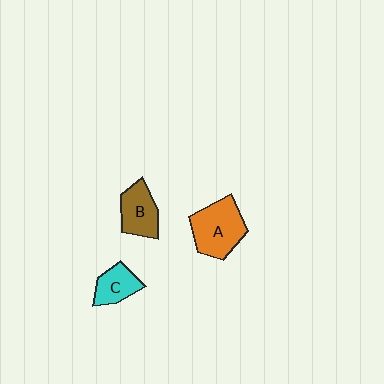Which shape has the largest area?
Shape A (orange).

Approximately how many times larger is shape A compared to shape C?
Approximately 1.8 times.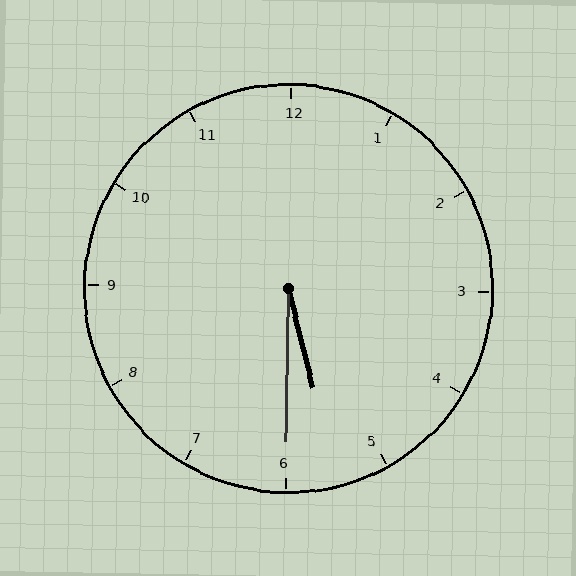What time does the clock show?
5:30.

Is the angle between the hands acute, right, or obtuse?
It is acute.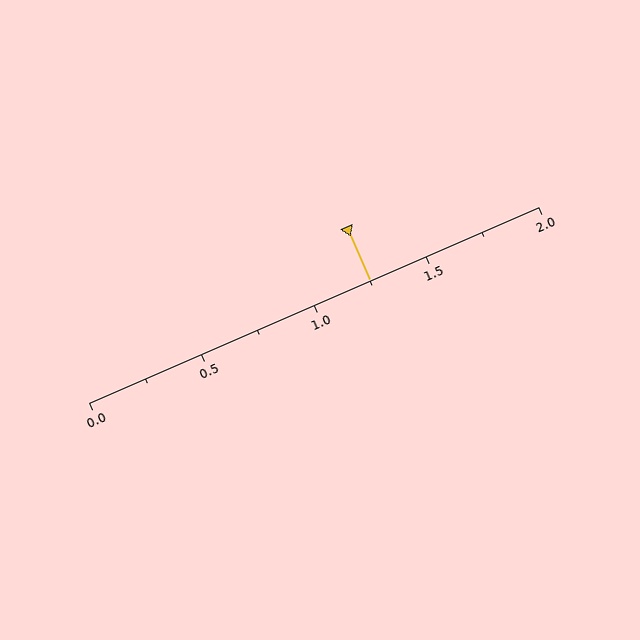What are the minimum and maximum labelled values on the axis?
The axis runs from 0.0 to 2.0.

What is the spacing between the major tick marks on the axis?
The major ticks are spaced 0.5 apart.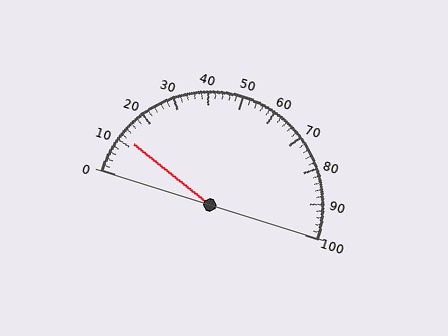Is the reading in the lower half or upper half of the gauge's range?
The reading is in the lower half of the range (0 to 100).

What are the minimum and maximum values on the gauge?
The gauge ranges from 0 to 100.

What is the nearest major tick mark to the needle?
The nearest major tick mark is 10.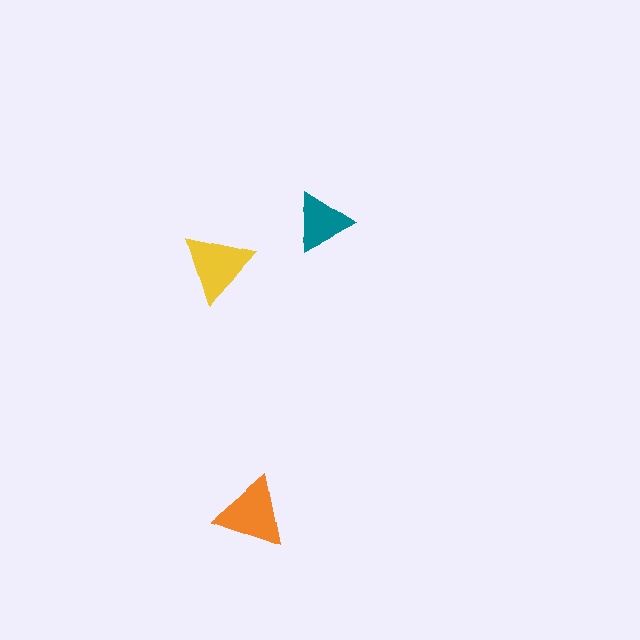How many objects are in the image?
There are 3 objects in the image.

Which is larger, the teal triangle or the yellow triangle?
The yellow one.